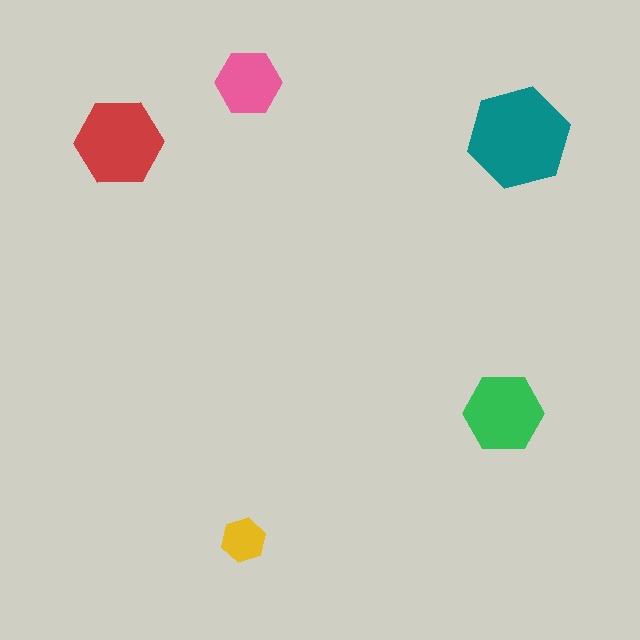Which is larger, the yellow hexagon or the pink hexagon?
The pink one.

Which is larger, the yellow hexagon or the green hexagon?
The green one.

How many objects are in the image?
There are 5 objects in the image.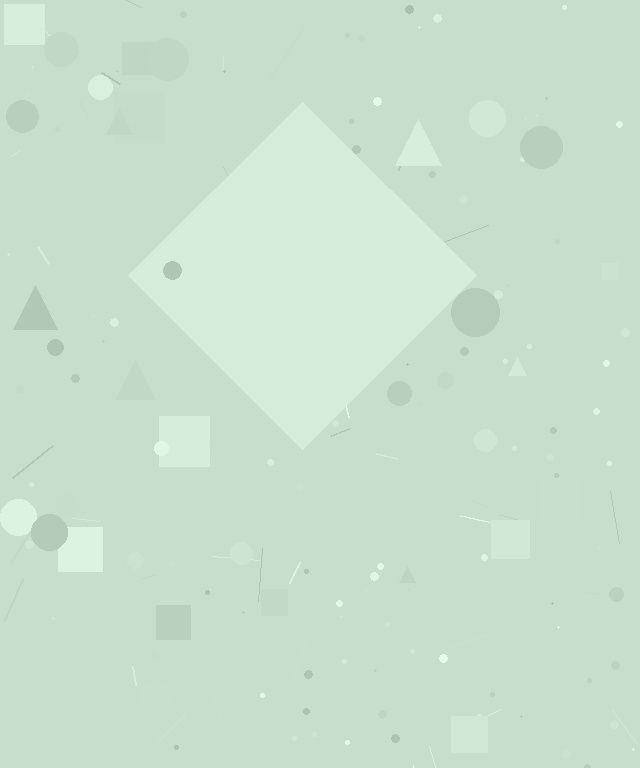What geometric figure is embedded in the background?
A diamond is embedded in the background.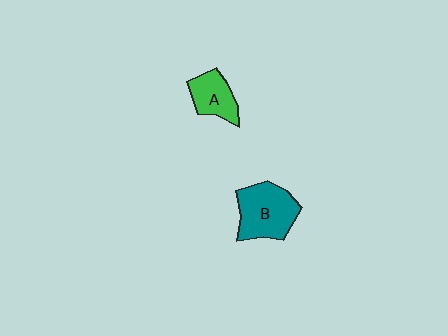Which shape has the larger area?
Shape B (teal).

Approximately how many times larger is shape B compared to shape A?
Approximately 1.6 times.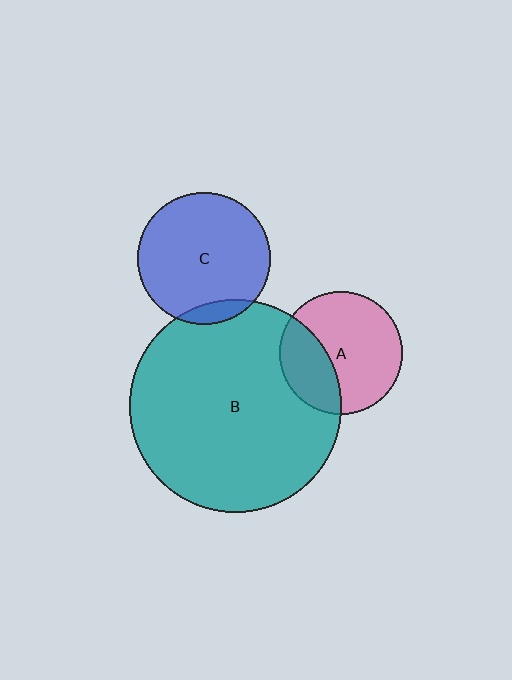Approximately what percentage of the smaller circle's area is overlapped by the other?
Approximately 10%.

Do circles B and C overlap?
Yes.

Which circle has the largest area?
Circle B (teal).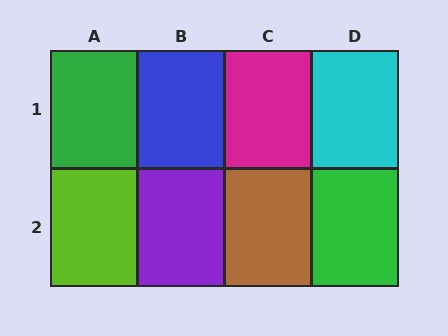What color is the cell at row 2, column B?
Purple.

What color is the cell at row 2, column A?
Lime.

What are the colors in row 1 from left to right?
Green, blue, magenta, cyan.